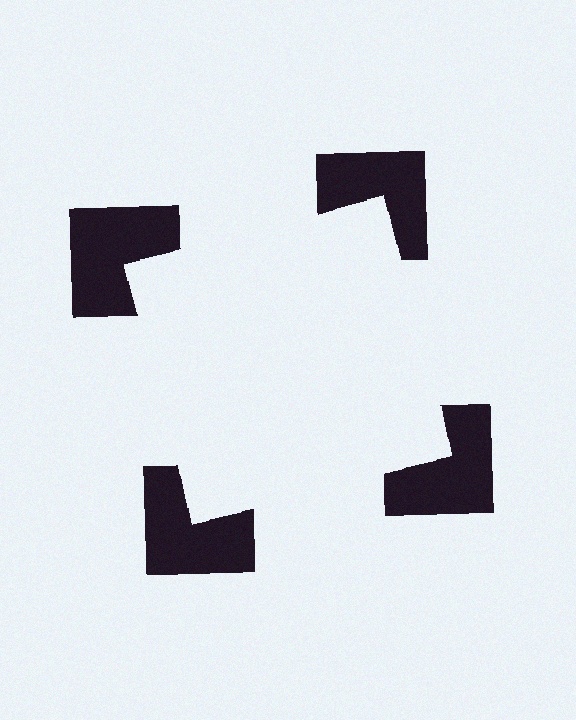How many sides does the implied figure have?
4 sides.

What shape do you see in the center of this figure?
An illusory square — its edges are inferred from the aligned wedge cuts in the notched squares, not physically drawn.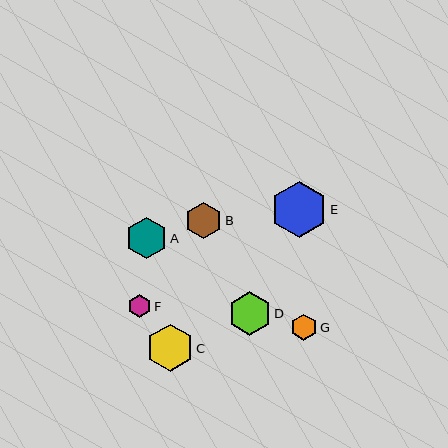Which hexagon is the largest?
Hexagon E is the largest with a size of approximately 56 pixels.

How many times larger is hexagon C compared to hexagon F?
Hexagon C is approximately 2.1 times the size of hexagon F.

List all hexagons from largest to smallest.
From largest to smallest: E, C, D, A, B, G, F.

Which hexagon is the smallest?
Hexagon F is the smallest with a size of approximately 23 pixels.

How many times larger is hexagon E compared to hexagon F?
Hexagon E is approximately 2.5 times the size of hexagon F.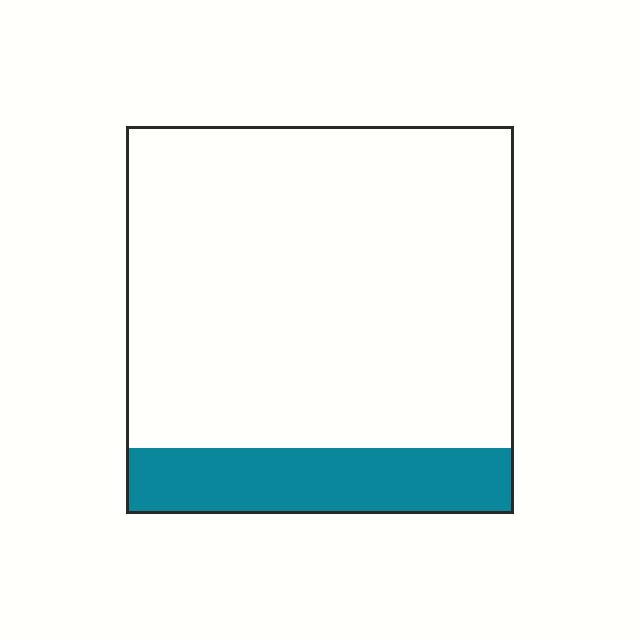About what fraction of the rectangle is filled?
About one sixth (1/6).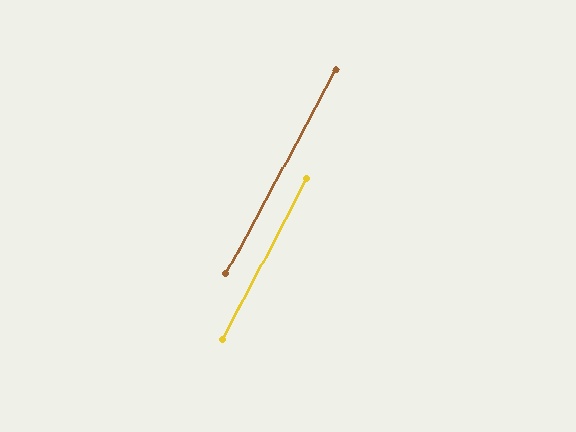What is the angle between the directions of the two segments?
Approximately 0 degrees.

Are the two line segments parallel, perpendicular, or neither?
Parallel — their directions differ by only 0.4°.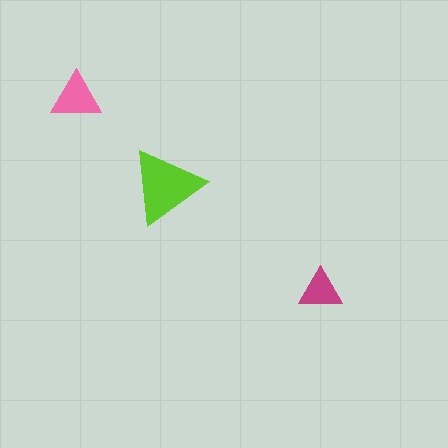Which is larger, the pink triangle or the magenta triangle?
The pink one.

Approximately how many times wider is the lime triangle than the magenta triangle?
About 2 times wider.